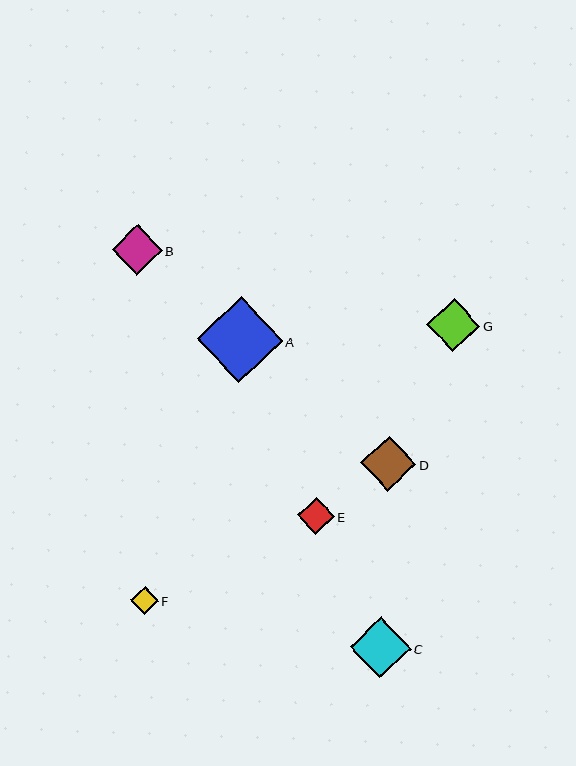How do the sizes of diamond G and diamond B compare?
Diamond G and diamond B are approximately the same size.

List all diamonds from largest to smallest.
From largest to smallest: A, C, D, G, B, E, F.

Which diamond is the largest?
Diamond A is the largest with a size of approximately 86 pixels.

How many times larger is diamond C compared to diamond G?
Diamond C is approximately 1.1 times the size of diamond G.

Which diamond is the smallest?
Diamond F is the smallest with a size of approximately 28 pixels.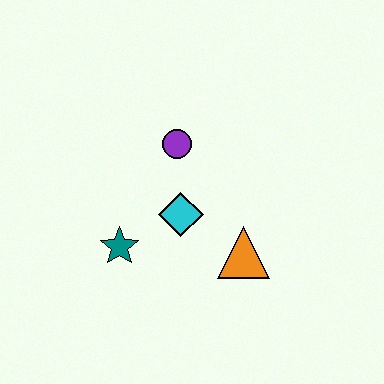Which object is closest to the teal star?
The cyan diamond is closest to the teal star.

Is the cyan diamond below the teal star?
No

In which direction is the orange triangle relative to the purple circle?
The orange triangle is below the purple circle.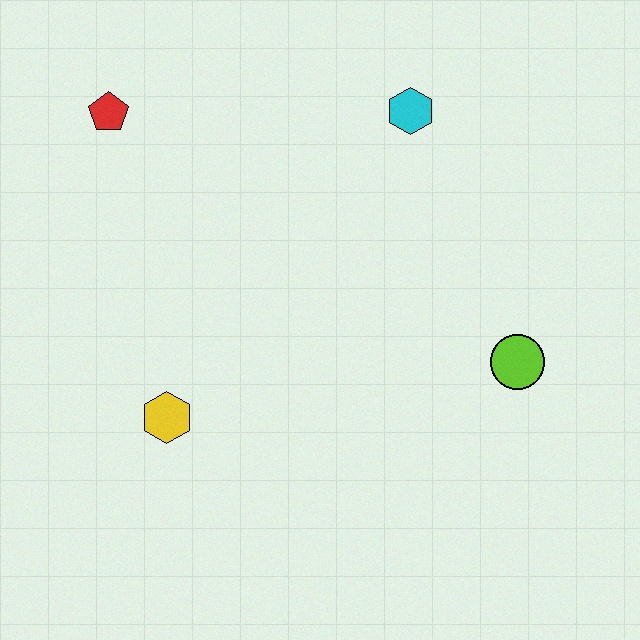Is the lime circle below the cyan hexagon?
Yes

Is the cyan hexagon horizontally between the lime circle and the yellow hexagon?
Yes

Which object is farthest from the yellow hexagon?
The cyan hexagon is farthest from the yellow hexagon.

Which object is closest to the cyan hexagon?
The lime circle is closest to the cyan hexagon.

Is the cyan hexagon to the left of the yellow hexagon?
No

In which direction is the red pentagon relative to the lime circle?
The red pentagon is to the left of the lime circle.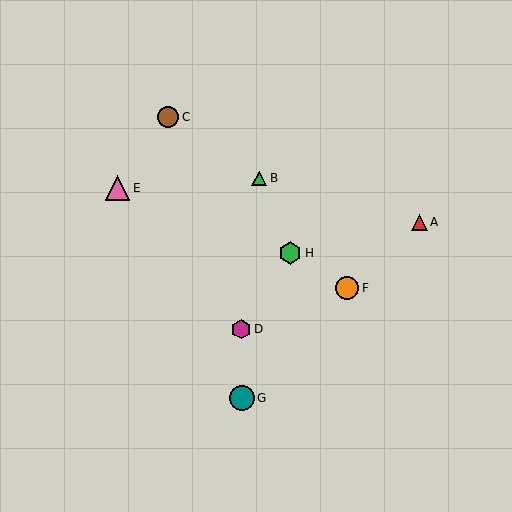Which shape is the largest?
The teal circle (labeled G) is the largest.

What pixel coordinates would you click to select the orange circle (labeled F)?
Click at (347, 288) to select the orange circle F.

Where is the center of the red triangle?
The center of the red triangle is at (419, 222).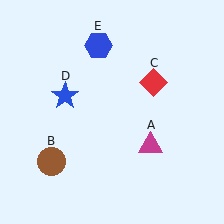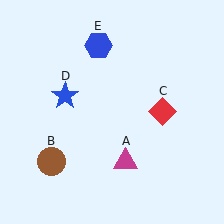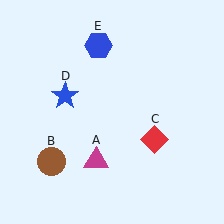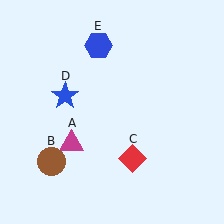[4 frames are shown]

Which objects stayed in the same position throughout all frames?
Brown circle (object B) and blue star (object D) and blue hexagon (object E) remained stationary.